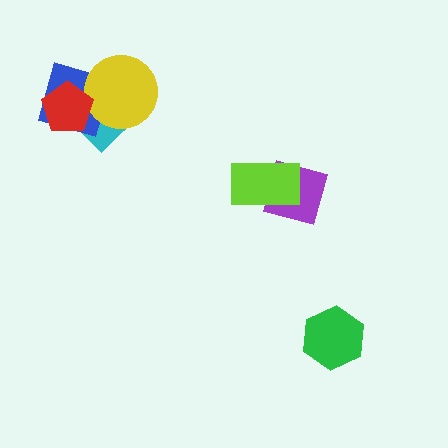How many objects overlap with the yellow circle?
3 objects overlap with the yellow circle.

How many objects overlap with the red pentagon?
3 objects overlap with the red pentagon.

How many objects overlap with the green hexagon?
0 objects overlap with the green hexagon.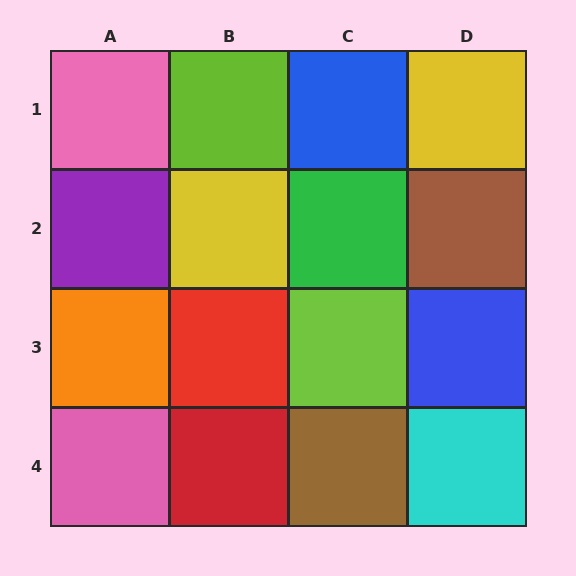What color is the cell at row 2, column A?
Purple.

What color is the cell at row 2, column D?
Brown.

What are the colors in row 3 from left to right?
Orange, red, lime, blue.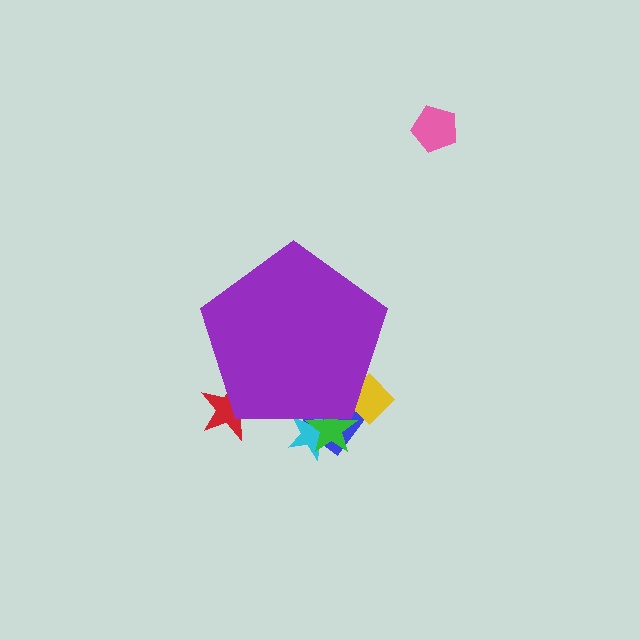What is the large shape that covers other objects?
A purple pentagon.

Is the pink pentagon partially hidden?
No, the pink pentagon is fully visible.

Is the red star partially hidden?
Yes, the red star is partially hidden behind the purple pentagon.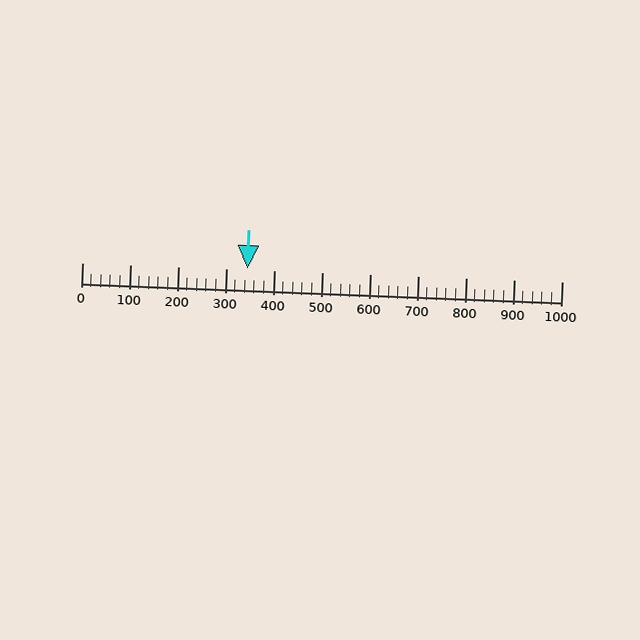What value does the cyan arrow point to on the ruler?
The cyan arrow points to approximately 345.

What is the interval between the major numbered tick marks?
The major tick marks are spaced 100 units apart.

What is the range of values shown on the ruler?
The ruler shows values from 0 to 1000.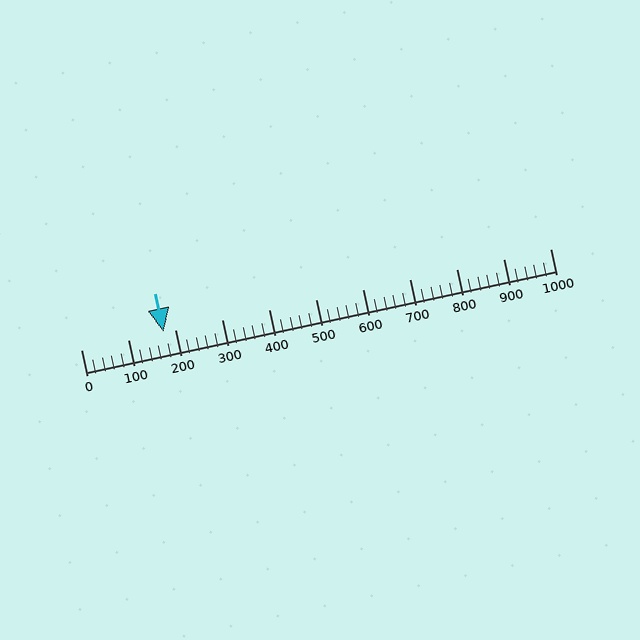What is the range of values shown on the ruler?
The ruler shows values from 0 to 1000.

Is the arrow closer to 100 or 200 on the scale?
The arrow is closer to 200.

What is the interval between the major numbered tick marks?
The major tick marks are spaced 100 units apart.